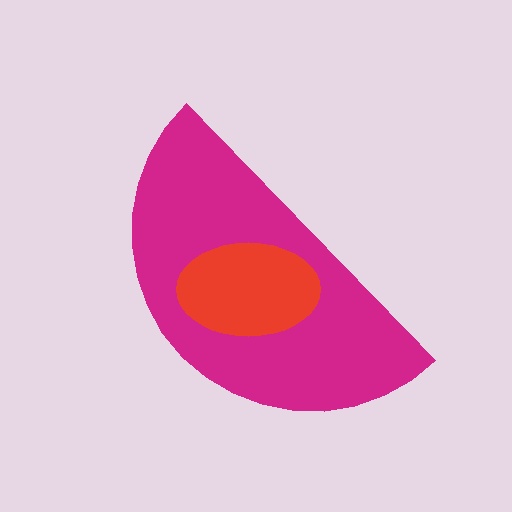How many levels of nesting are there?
2.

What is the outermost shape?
The magenta semicircle.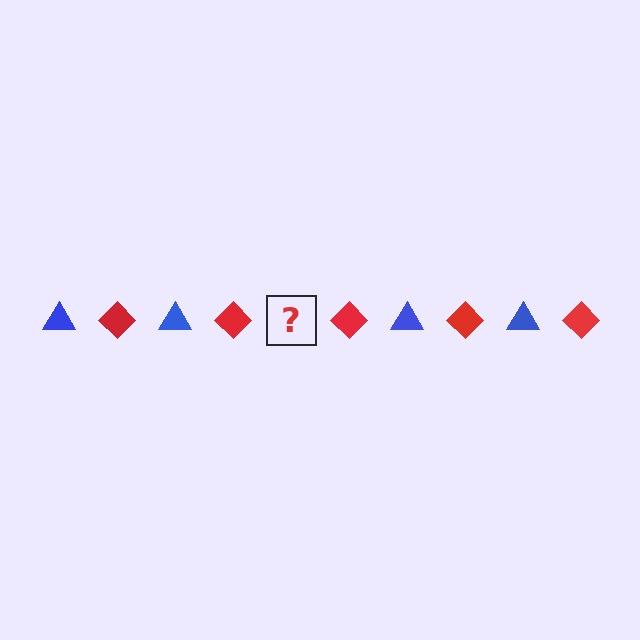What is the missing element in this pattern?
The missing element is a blue triangle.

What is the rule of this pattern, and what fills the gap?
The rule is that the pattern alternates between blue triangle and red diamond. The gap should be filled with a blue triangle.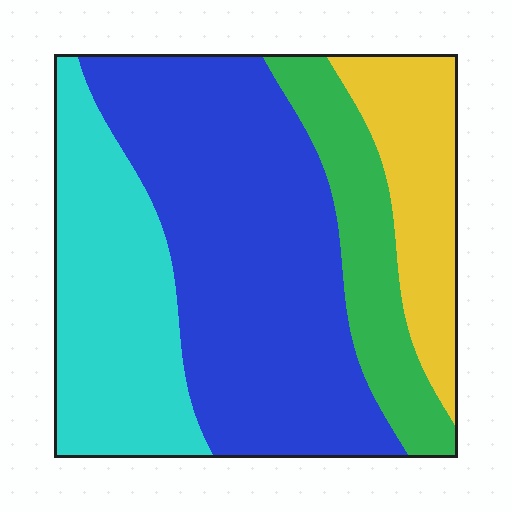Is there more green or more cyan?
Cyan.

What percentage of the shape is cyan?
Cyan takes up about one quarter (1/4) of the shape.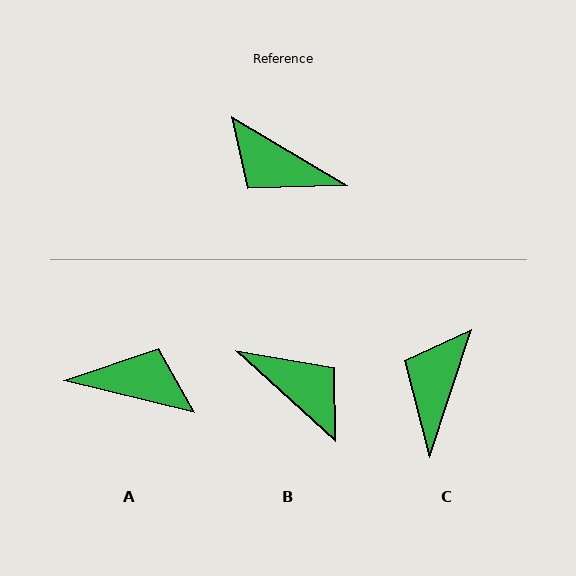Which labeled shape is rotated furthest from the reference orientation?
B, about 169 degrees away.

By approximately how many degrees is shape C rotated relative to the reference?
Approximately 77 degrees clockwise.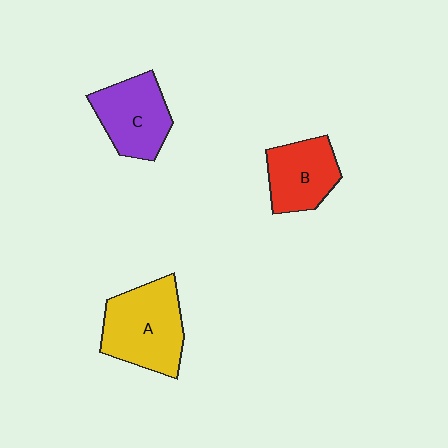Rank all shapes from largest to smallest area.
From largest to smallest: A (yellow), C (purple), B (red).